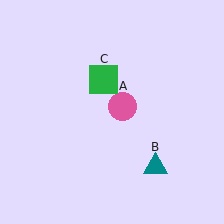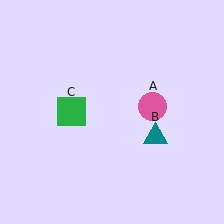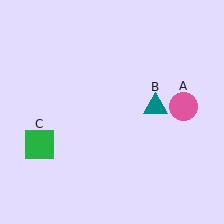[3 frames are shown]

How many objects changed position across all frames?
3 objects changed position: pink circle (object A), teal triangle (object B), green square (object C).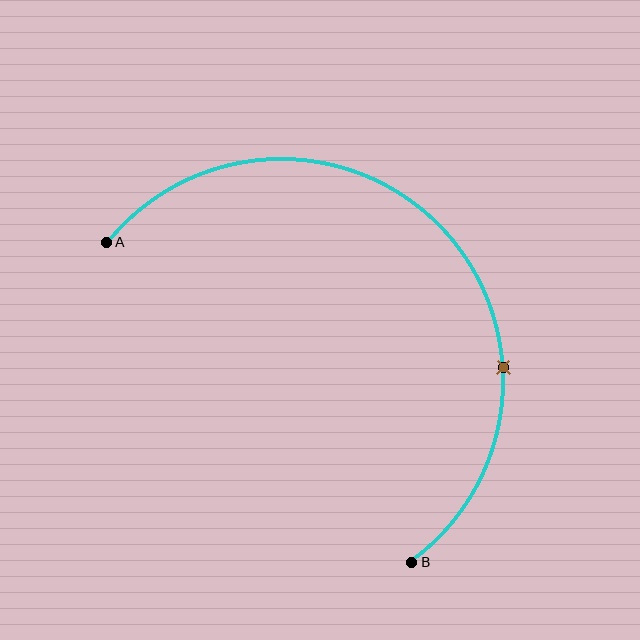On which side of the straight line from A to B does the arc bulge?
The arc bulges above and to the right of the straight line connecting A and B.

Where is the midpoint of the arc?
The arc midpoint is the point on the curve farthest from the straight line joining A and B. It sits above and to the right of that line.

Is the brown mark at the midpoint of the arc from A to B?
No. The brown mark lies on the arc but is closer to endpoint B. The arc midpoint would be at the point on the curve equidistant along the arc from both A and B.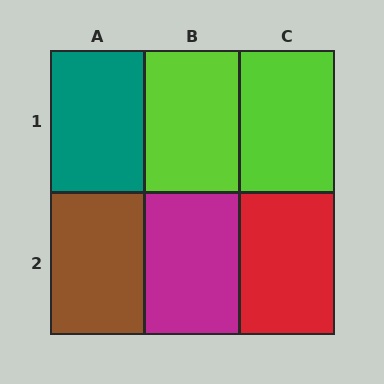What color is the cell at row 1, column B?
Lime.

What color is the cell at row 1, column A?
Teal.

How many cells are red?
1 cell is red.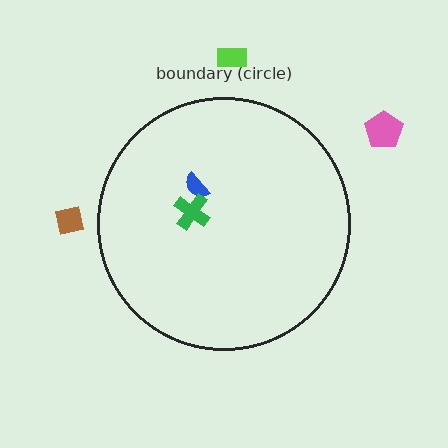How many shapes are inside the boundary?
2 inside, 3 outside.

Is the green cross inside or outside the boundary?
Inside.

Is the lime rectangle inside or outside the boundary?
Outside.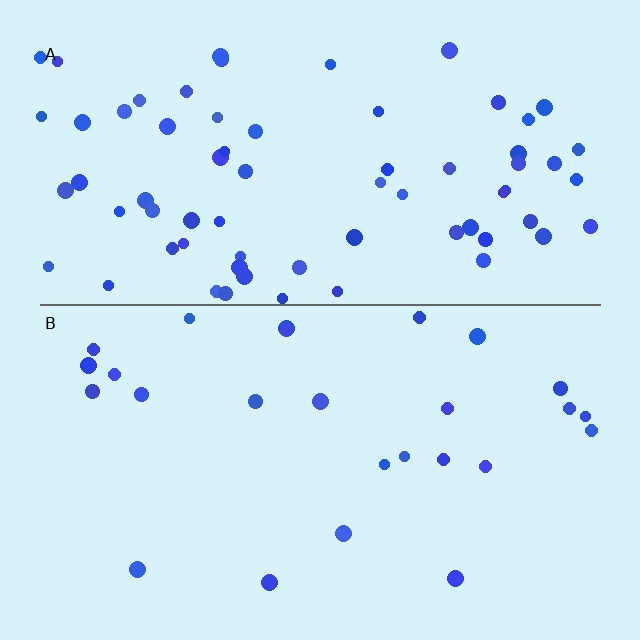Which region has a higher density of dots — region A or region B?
A (the top).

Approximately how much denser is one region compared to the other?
Approximately 2.6× — region A over region B.